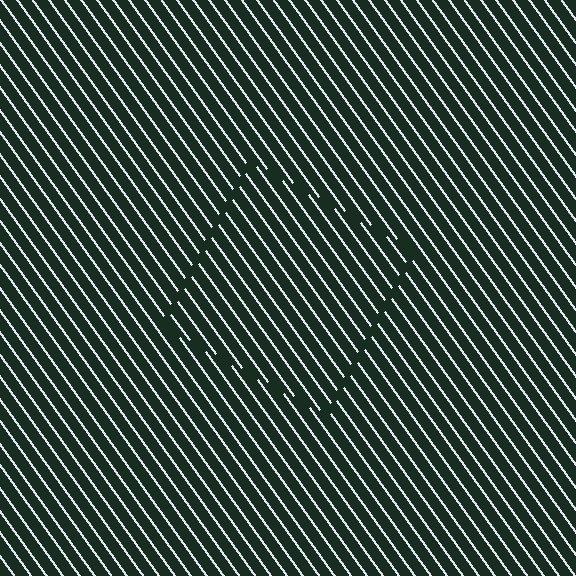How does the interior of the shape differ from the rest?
The interior of the shape contains the same grating, shifted by half a period — the contour is defined by the phase discontinuity where line-ends from the inner and outer gratings abut.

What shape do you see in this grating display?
An illusory square. The interior of the shape contains the same grating, shifted by half a period — the contour is defined by the phase discontinuity where line-ends from the inner and outer gratings abut.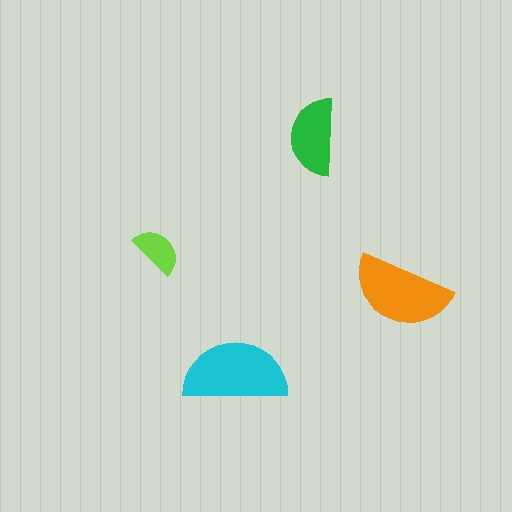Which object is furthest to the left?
The lime semicircle is leftmost.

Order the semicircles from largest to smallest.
the cyan one, the orange one, the green one, the lime one.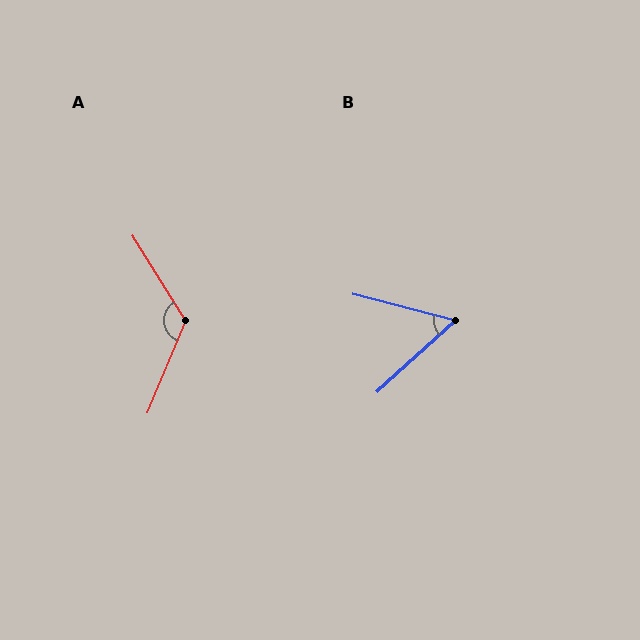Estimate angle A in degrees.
Approximately 126 degrees.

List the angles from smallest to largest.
B (56°), A (126°).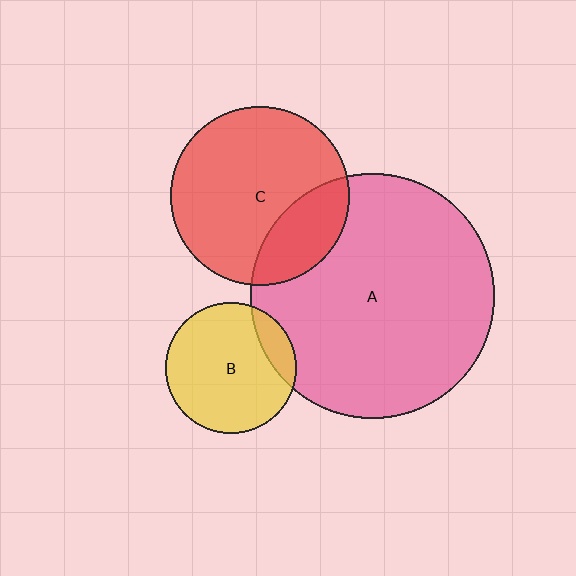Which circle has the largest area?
Circle A (pink).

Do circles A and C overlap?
Yes.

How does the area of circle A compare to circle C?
Approximately 1.9 times.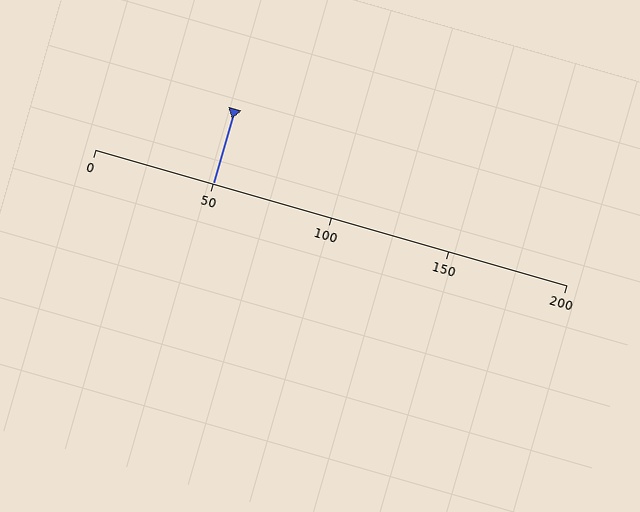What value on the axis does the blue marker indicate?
The marker indicates approximately 50.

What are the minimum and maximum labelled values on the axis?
The axis runs from 0 to 200.